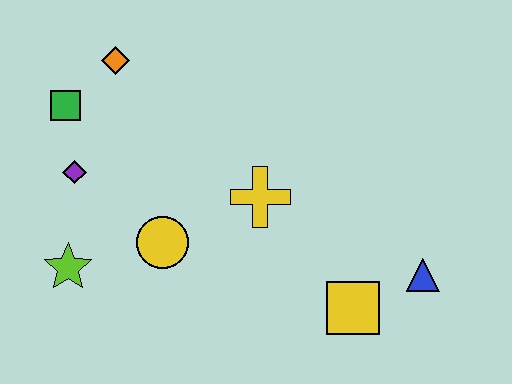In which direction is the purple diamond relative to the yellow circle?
The purple diamond is to the left of the yellow circle.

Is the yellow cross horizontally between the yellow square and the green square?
Yes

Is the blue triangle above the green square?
No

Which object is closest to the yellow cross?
The yellow circle is closest to the yellow cross.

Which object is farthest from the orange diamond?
The blue triangle is farthest from the orange diamond.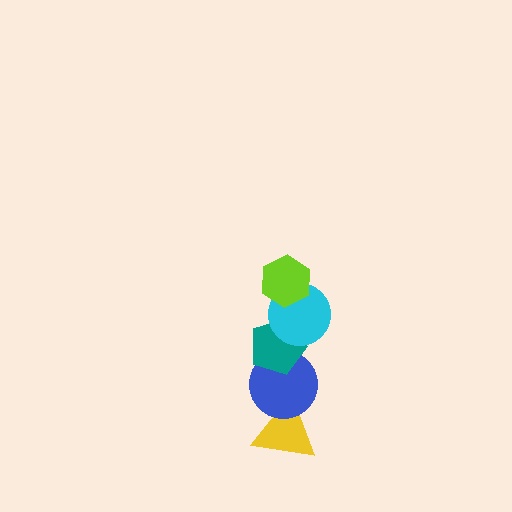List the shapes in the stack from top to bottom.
From top to bottom: the lime hexagon, the cyan circle, the teal pentagon, the blue circle, the yellow triangle.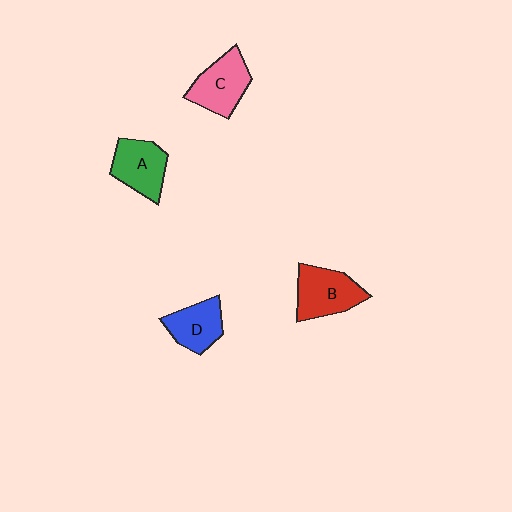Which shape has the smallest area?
Shape D (blue).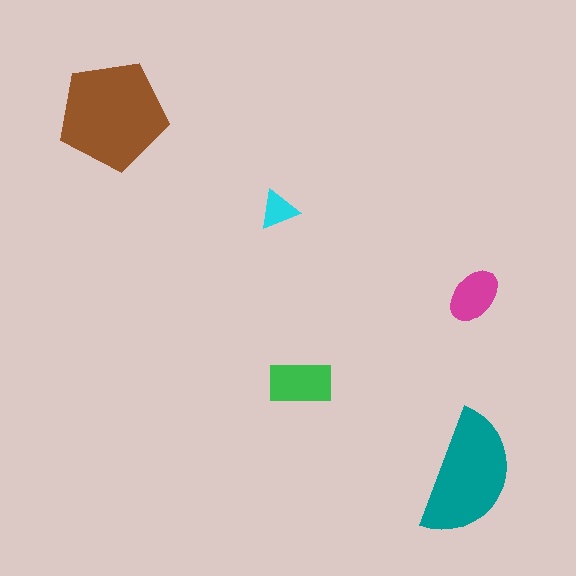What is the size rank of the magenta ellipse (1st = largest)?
4th.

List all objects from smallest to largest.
The cyan triangle, the magenta ellipse, the green rectangle, the teal semicircle, the brown pentagon.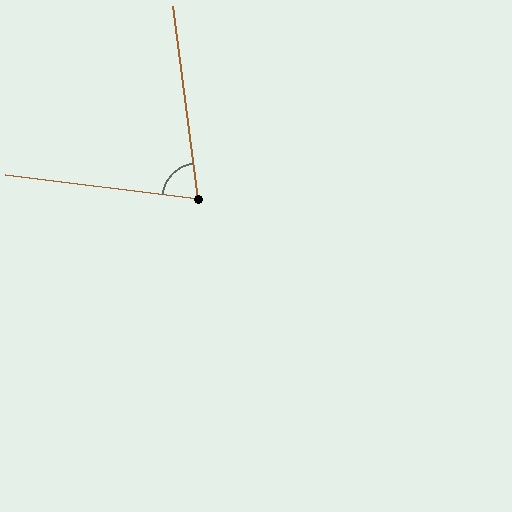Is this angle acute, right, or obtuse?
It is acute.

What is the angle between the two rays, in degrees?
Approximately 75 degrees.